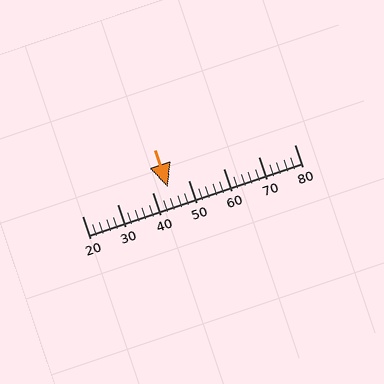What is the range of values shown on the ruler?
The ruler shows values from 20 to 80.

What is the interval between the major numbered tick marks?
The major tick marks are spaced 10 units apart.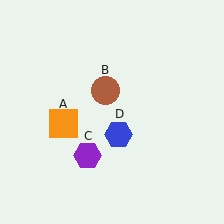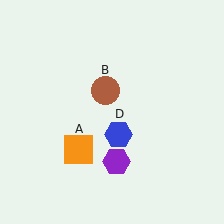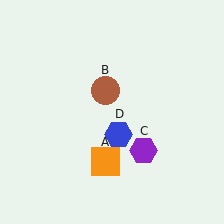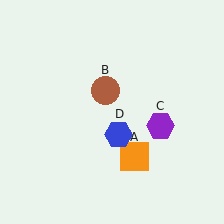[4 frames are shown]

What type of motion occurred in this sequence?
The orange square (object A), purple hexagon (object C) rotated counterclockwise around the center of the scene.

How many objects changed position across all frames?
2 objects changed position: orange square (object A), purple hexagon (object C).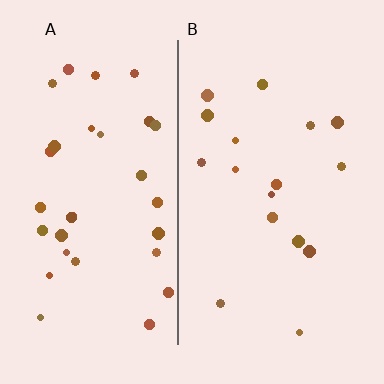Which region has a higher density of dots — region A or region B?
A (the left).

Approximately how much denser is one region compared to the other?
Approximately 1.9× — region A over region B.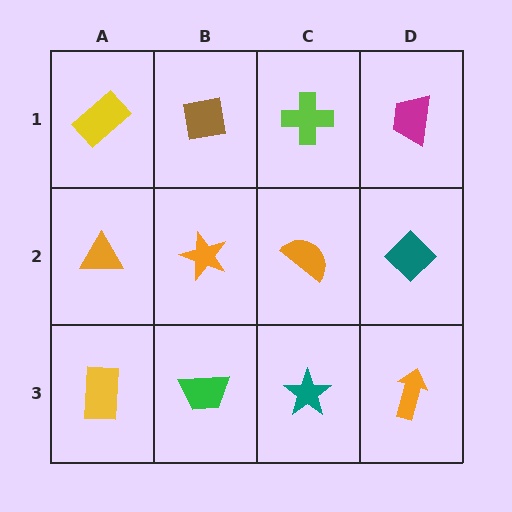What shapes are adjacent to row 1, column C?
An orange semicircle (row 2, column C), a brown square (row 1, column B), a magenta trapezoid (row 1, column D).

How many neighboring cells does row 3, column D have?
2.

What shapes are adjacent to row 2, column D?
A magenta trapezoid (row 1, column D), an orange arrow (row 3, column D), an orange semicircle (row 2, column C).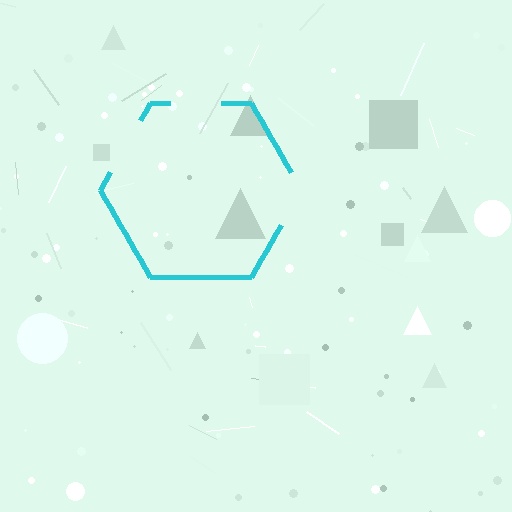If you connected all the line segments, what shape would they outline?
They would outline a hexagon.